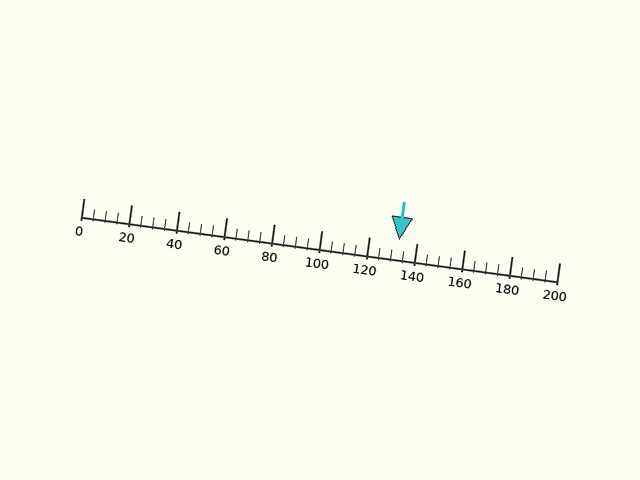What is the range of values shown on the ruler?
The ruler shows values from 0 to 200.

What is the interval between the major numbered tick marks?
The major tick marks are spaced 20 units apart.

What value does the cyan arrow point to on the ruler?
The cyan arrow points to approximately 132.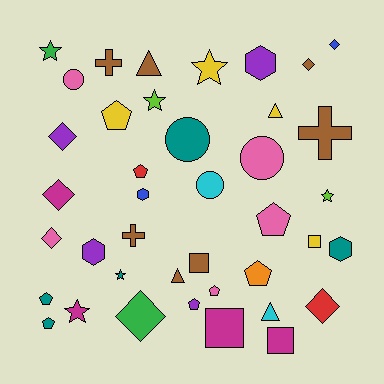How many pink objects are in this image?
There are 5 pink objects.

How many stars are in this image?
There are 6 stars.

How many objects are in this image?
There are 40 objects.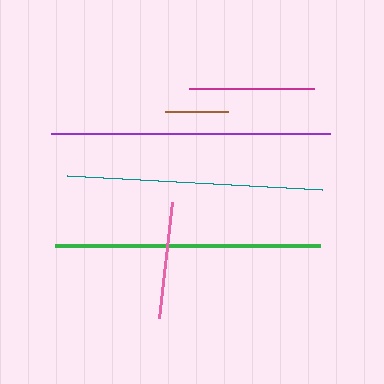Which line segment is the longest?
The purple line is the longest at approximately 279 pixels.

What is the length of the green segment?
The green segment is approximately 265 pixels long.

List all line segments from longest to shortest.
From longest to shortest: purple, green, teal, magenta, pink, brown.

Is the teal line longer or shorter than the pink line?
The teal line is longer than the pink line.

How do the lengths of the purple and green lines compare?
The purple and green lines are approximately the same length.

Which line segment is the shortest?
The brown line is the shortest at approximately 63 pixels.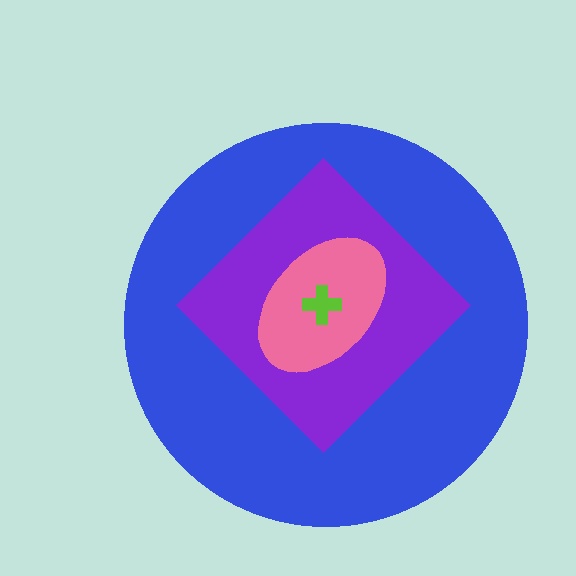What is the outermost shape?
The blue circle.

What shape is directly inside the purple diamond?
The pink ellipse.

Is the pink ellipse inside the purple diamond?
Yes.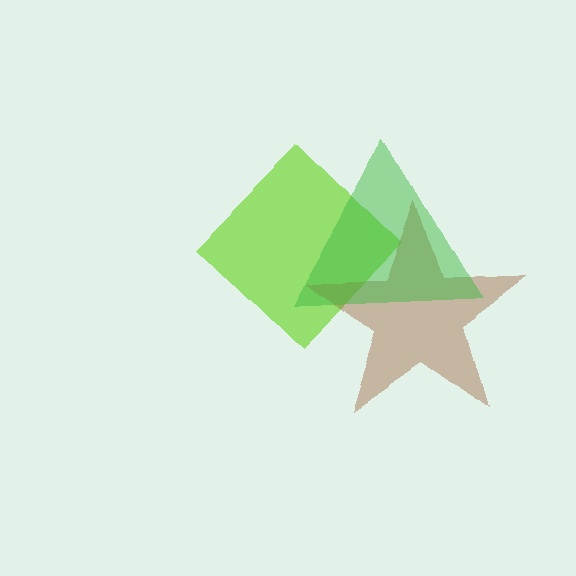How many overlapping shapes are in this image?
There are 3 overlapping shapes in the image.